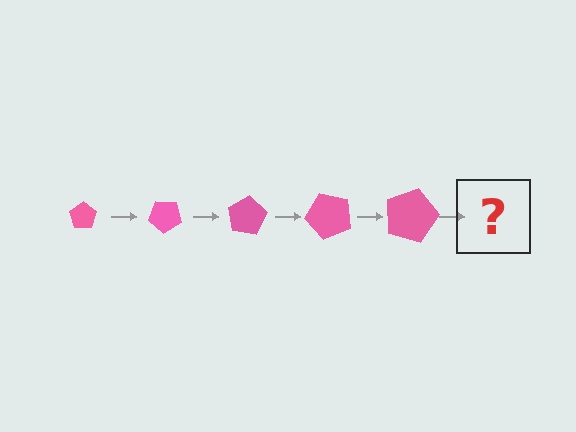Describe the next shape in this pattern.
It should be a pentagon, larger than the previous one and rotated 200 degrees from the start.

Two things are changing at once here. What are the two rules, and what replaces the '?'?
The two rules are that the pentagon grows larger each step and it rotates 40 degrees each step. The '?' should be a pentagon, larger than the previous one and rotated 200 degrees from the start.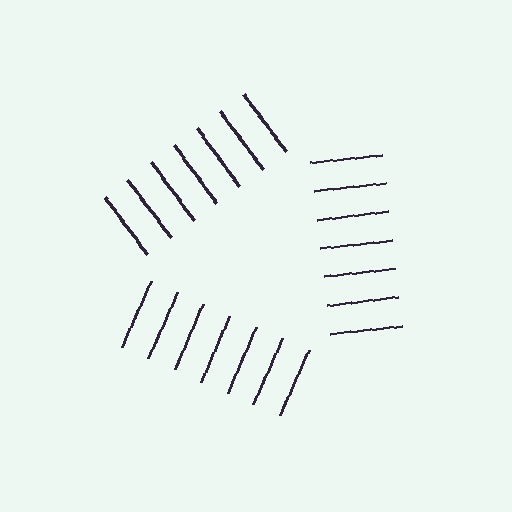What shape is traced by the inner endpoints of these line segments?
An illusory triangle — the line segments terminate on its edges but no continuous stroke is drawn.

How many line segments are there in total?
21 — 7 along each of the 3 edges.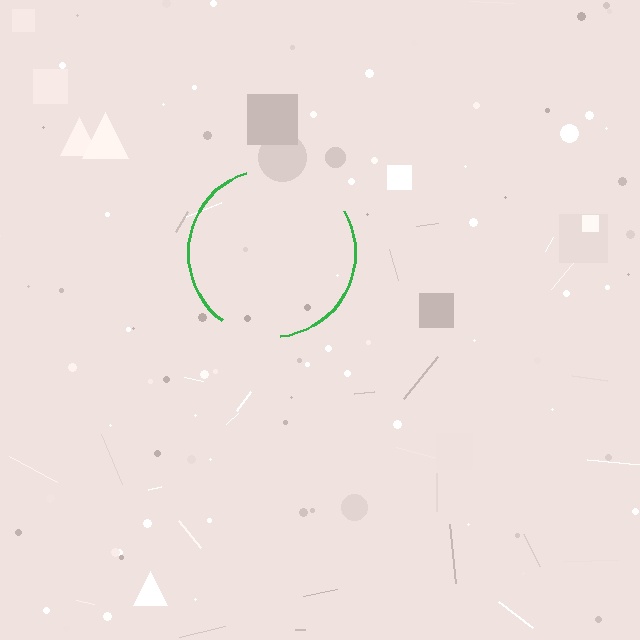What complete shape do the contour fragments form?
The contour fragments form a circle.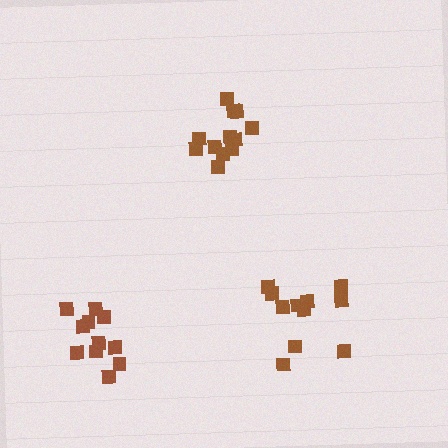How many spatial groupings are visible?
There are 3 spatial groupings.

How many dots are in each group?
Group 1: 12 dots, Group 2: 11 dots, Group 3: 11 dots (34 total).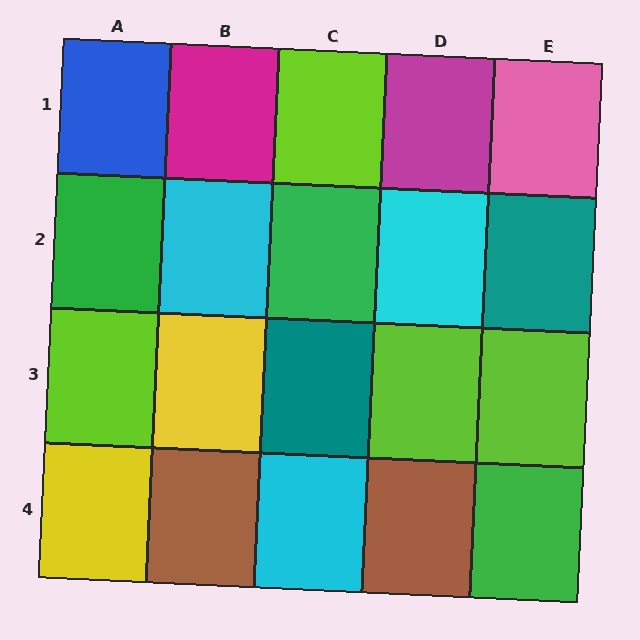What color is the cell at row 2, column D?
Cyan.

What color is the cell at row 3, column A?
Lime.